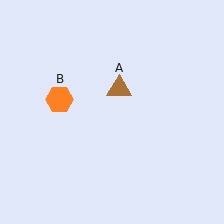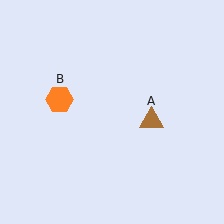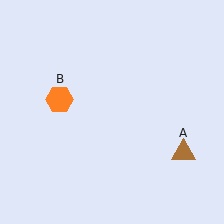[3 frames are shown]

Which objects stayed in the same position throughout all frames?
Orange hexagon (object B) remained stationary.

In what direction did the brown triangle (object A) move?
The brown triangle (object A) moved down and to the right.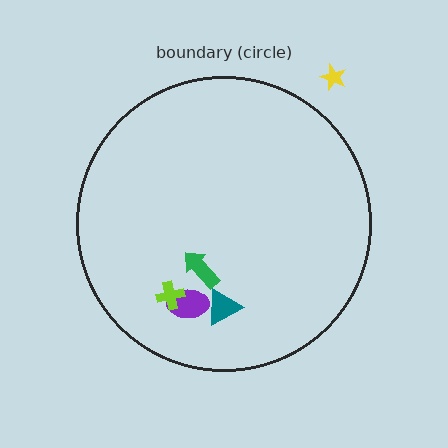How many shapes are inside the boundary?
4 inside, 1 outside.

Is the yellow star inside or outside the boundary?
Outside.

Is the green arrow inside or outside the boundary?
Inside.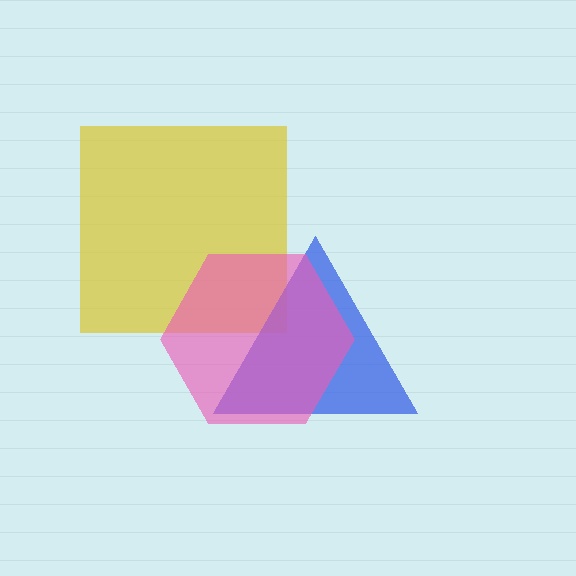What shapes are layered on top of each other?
The layered shapes are: a yellow square, a blue triangle, a pink hexagon.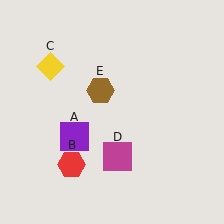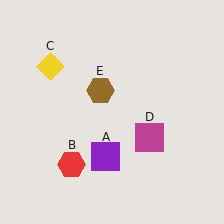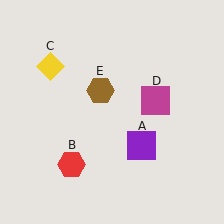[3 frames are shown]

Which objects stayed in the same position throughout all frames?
Red hexagon (object B) and yellow diamond (object C) and brown hexagon (object E) remained stationary.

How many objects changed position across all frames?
2 objects changed position: purple square (object A), magenta square (object D).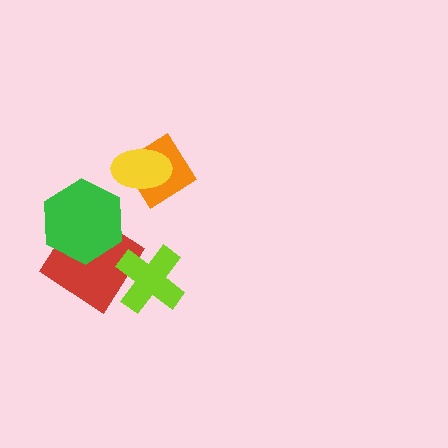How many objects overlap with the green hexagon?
1 object overlaps with the green hexagon.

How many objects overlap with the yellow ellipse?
1 object overlaps with the yellow ellipse.